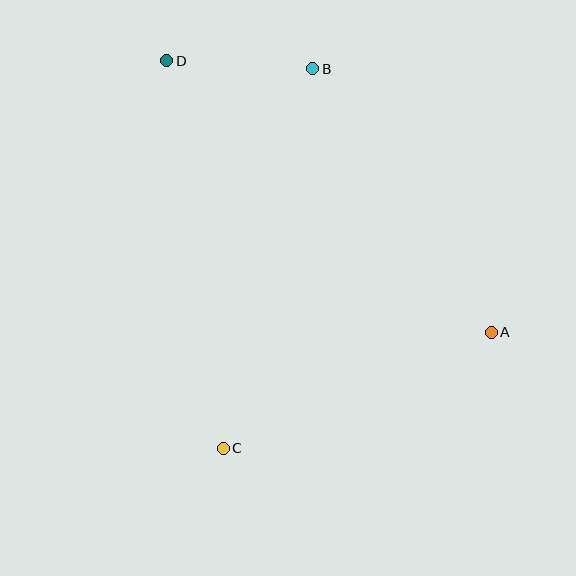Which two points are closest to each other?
Points B and D are closest to each other.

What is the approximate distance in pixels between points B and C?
The distance between B and C is approximately 390 pixels.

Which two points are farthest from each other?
Points A and D are farthest from each other.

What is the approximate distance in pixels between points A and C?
The distance between A and C is approximately 292 pixels.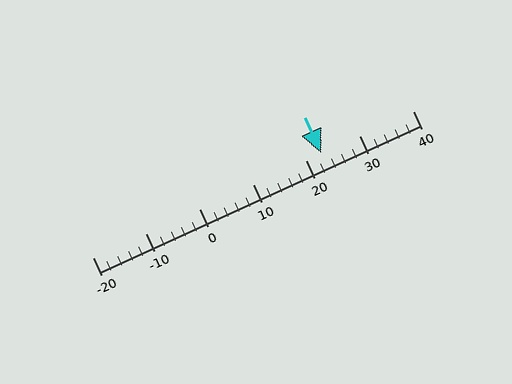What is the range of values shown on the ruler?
The ruler shows values from -20 to 40.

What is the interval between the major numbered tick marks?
The major tick marks are spaced 10 units apart.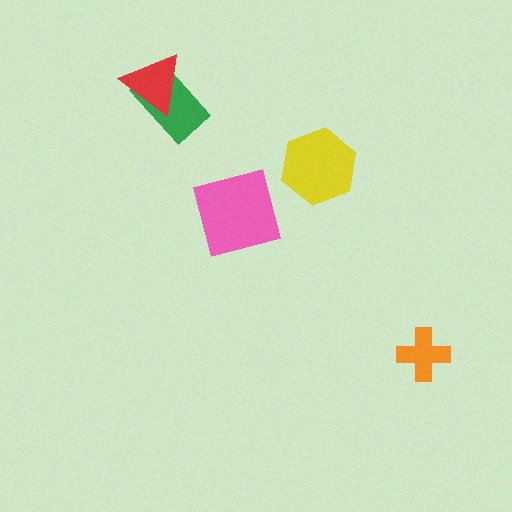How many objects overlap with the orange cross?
0 objects overlap with the orange cross.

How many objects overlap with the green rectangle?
1 object overlaps with the green rectangle.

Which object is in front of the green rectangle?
The red triangle is in front of the green rectangle.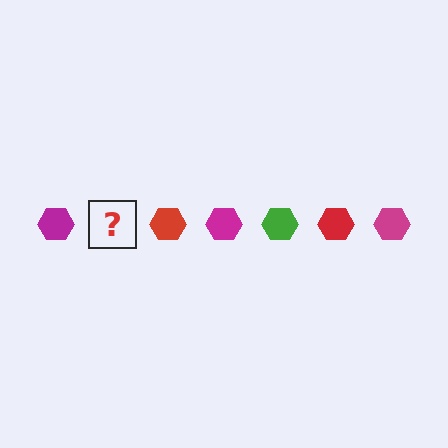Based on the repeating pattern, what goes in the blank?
The blank should be a green hexagon.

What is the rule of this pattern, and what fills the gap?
The rule is that the pattern cycles through magenta, green, red hexagons. The gap should be filled with a green hexagon.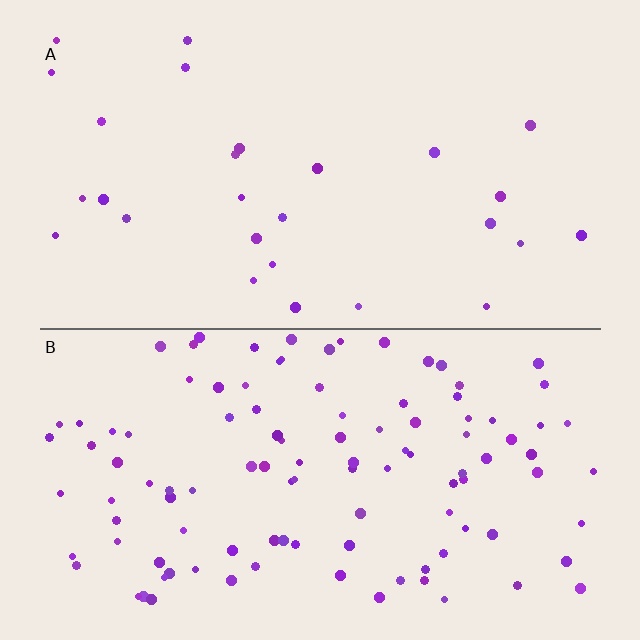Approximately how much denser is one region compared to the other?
Approximately 3.9× — region B over region A.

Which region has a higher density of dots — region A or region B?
B (the bottom).